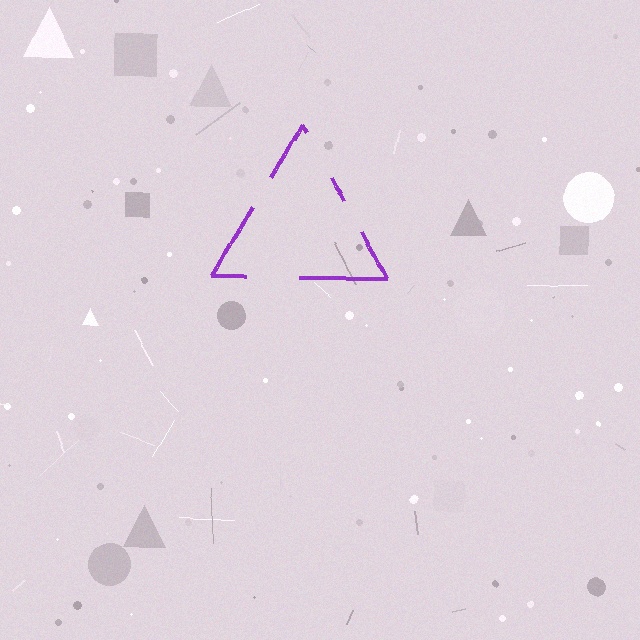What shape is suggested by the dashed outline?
The dashed outline suggests a triangle.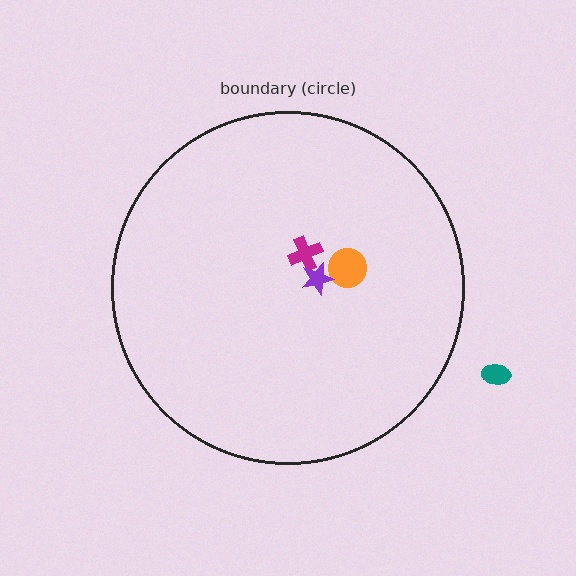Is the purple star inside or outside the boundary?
Inside.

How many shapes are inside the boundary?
3 inside, 1 outside.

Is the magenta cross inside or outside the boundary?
Inside.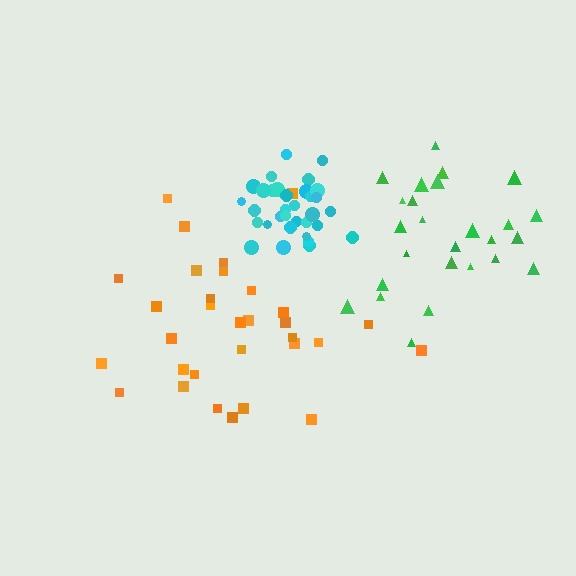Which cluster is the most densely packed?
Cyan.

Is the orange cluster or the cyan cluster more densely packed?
Cyan.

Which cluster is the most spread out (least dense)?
Green.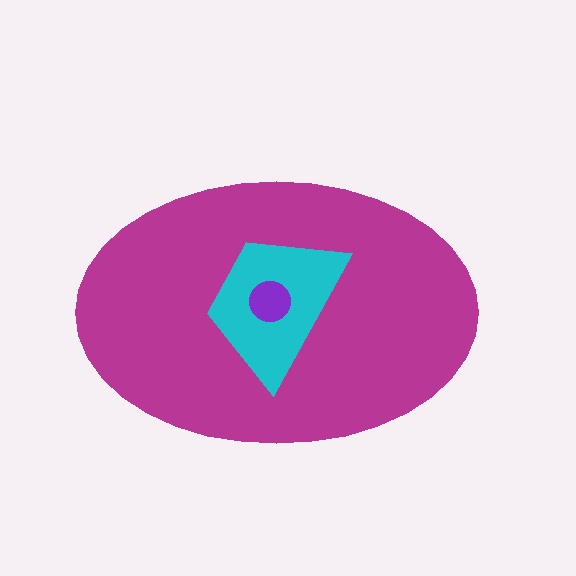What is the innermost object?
The purple circle.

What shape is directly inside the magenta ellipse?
The cyan trapezoid.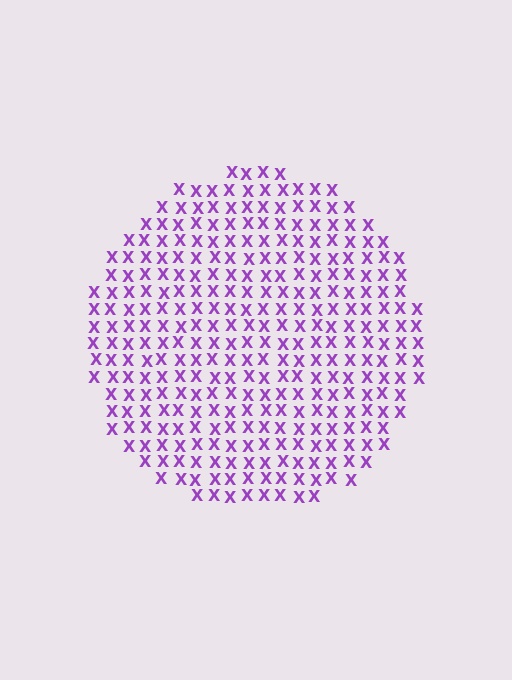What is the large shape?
The large shape is a circle.